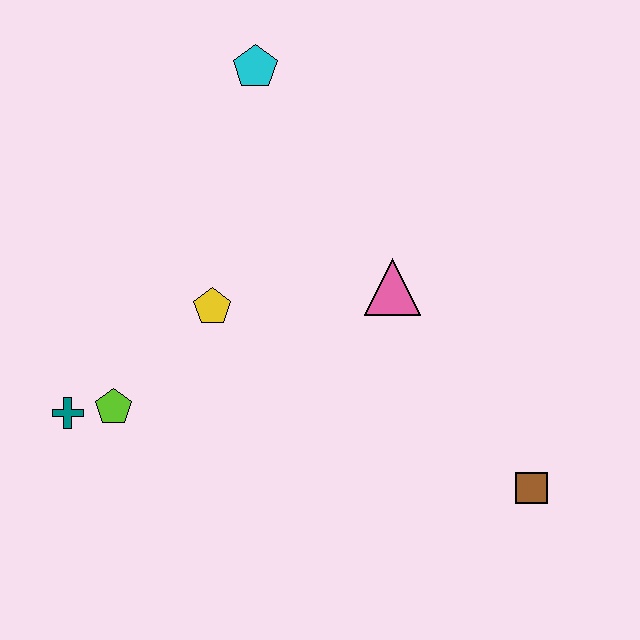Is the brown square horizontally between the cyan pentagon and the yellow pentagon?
No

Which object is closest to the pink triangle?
The yellow pentagon is closest to the pink triangle.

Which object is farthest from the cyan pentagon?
The brown square is farthest from the cyan pentagon.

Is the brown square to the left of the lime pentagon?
No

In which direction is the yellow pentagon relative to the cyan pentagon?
The yellow pentagon is below the cyan pentagon.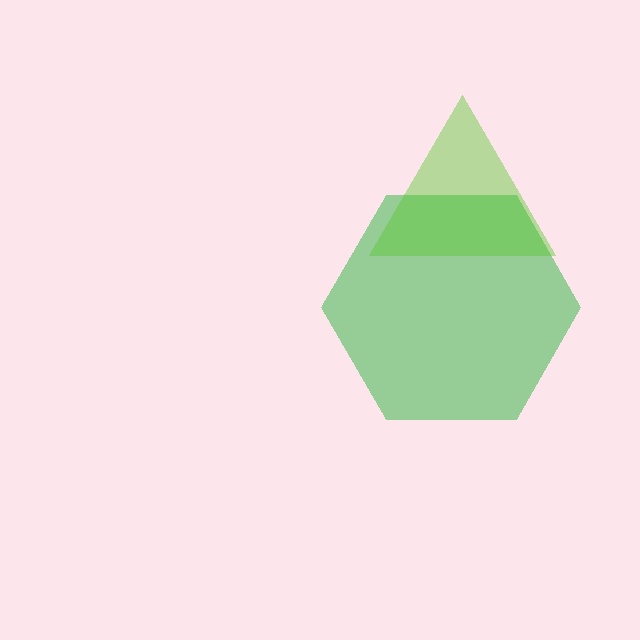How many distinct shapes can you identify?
There are 2 distinct shapes: a green hexagon, a lime triangle.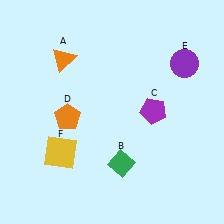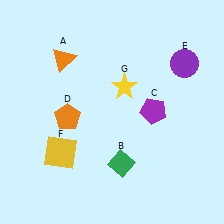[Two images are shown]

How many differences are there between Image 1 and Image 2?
There is 1 difference between the two images.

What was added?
A yellow star (G) was added in Image 2.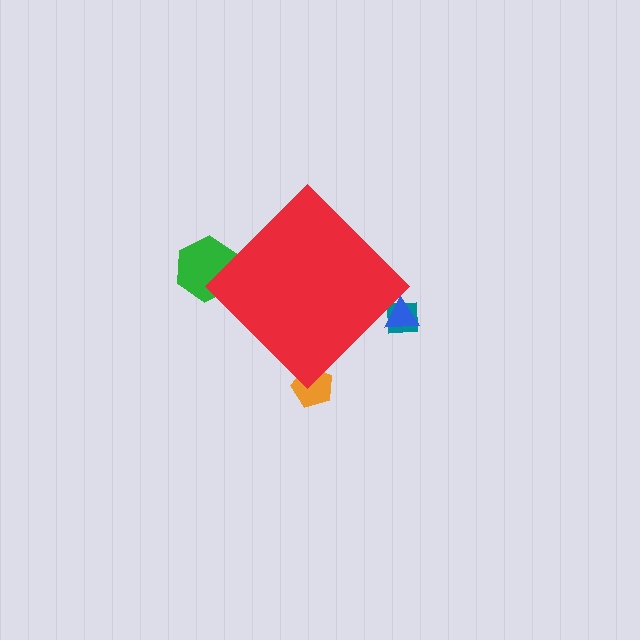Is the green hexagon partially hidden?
Yes, the green hexagon is partially hidden behind the red diamond.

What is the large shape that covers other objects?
A red diamond.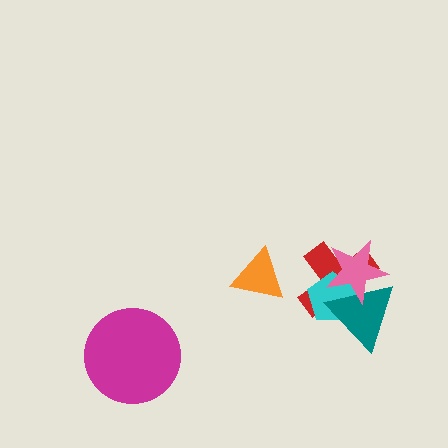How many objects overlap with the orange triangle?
0 objects overlap with the orange triangle.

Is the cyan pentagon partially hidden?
Yes, it is partially covered by another shape.